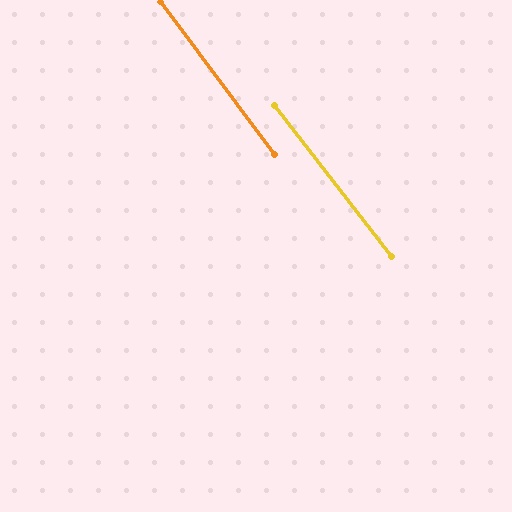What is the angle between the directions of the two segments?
Approximately 1 degree.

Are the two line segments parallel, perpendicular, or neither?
Parallel — their directions differ by only 0.9°.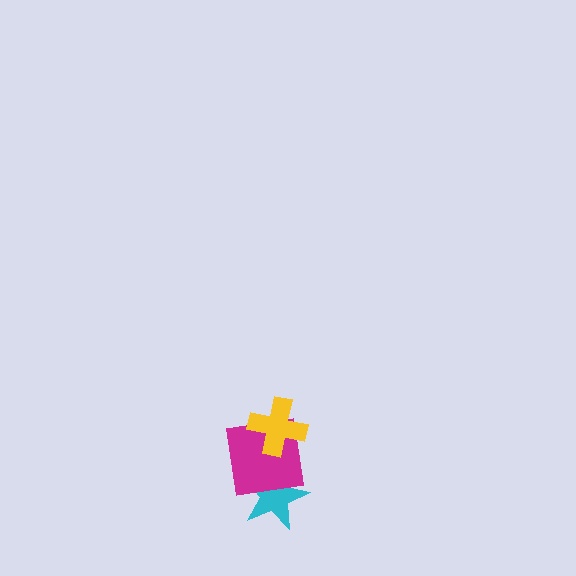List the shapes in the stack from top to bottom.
From top to bottom: the yellow cross, the magenta square, the cyan star.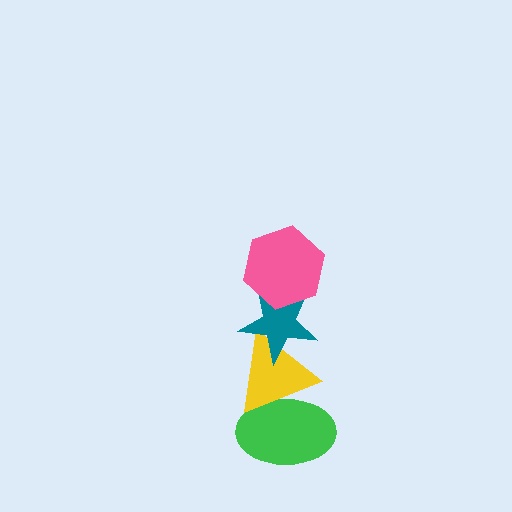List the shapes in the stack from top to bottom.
From top to bottom: the pink hexagon, the teal star, the yellow triangle, the green ellipse.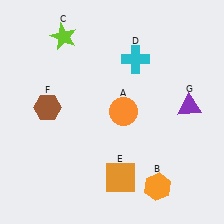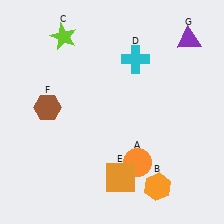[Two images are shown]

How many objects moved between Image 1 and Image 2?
2 objects moved between the two images.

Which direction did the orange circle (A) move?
The orange circle (A) moved down.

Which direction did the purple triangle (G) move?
The purple triangle (G) moved up.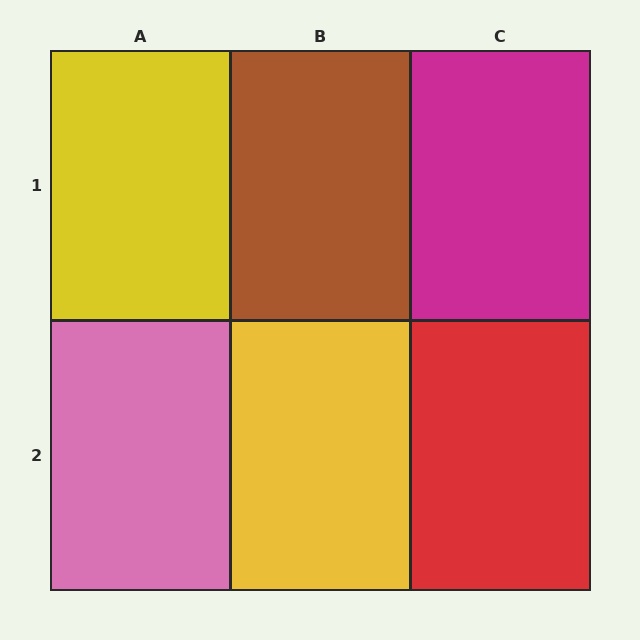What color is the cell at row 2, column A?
Pink.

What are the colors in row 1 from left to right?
Yellow, brown, magenta.